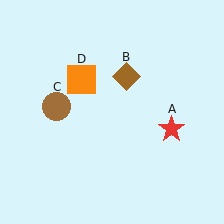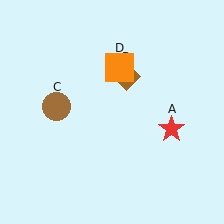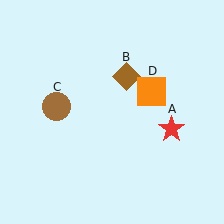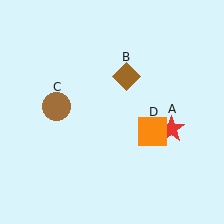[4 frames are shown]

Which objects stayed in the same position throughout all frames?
Red star (object A) and brown diamond (object B) and brown circle (object C) remained stationary.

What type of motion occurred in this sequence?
The orange square (object D) rotated clockwise around the center of the scene.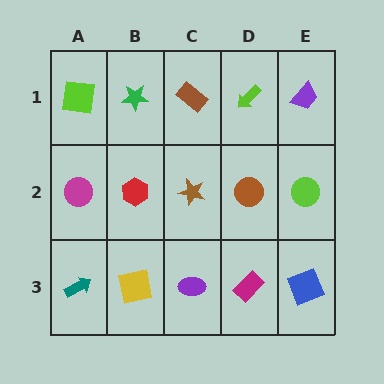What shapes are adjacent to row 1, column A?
A magenta circle (row 2, column A), a green star (row 1, column B).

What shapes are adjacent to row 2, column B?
A green star (row 1, column B), a yellow square (row 3, column B), a magenta circle (row 2, column A), a brown star (row 2, column C).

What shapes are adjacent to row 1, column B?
A red hexagon (row 2, column B), a lime square (row 1, column A), a brown rectangle (row 1, column C).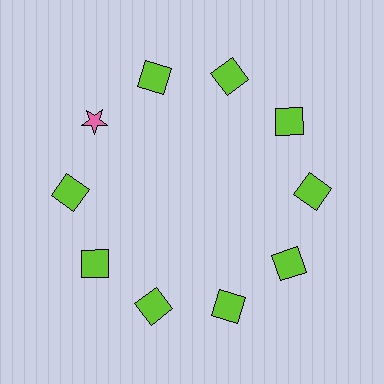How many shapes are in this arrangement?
There are 10 shapes arranged in a ring pattern.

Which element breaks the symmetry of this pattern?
The pink star at roughly the 10 o'clock position breaks the symmetry. All other shapes are lime squares.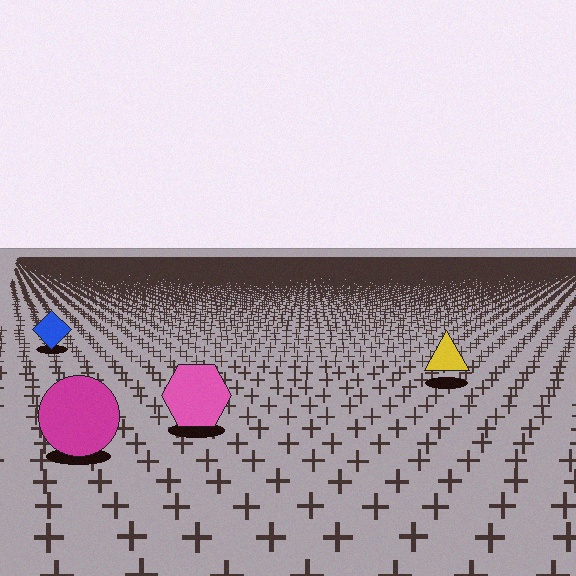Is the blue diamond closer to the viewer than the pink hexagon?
No. The pink hexagon is closer — you can tell from the texture gradient: the ground texture is coarser near it.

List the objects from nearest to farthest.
From nearest to farthest: the magenta circle, the pink hexagon, the yellow triangle, the blue diamond.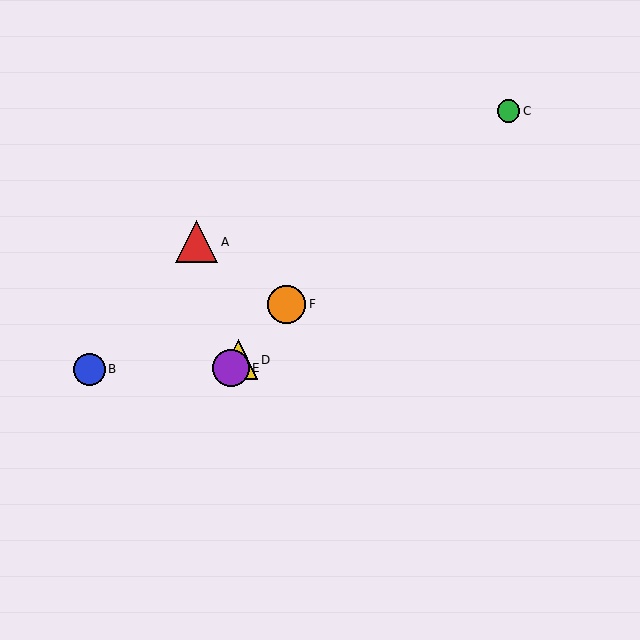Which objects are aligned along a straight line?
Objects D, E, F are aligned along a straight line.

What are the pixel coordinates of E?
Object E is at (231, 368).